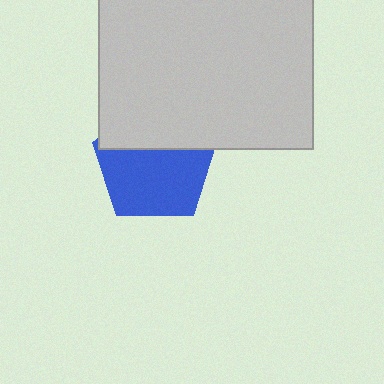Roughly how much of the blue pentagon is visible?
About half of it is visible (roughly 64%).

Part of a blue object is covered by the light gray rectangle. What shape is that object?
It is a pentagon.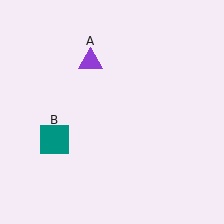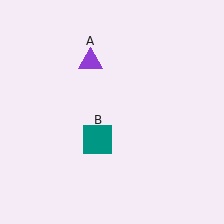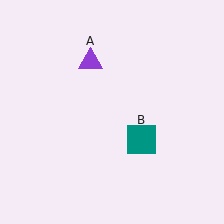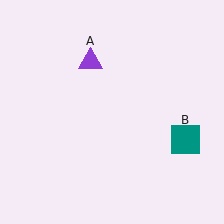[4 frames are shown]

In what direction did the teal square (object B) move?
The teal square (object B) moved right.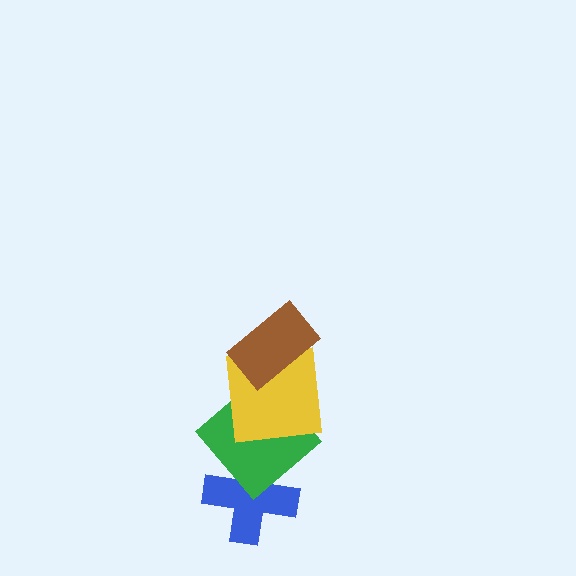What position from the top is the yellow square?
The yellow square is 2nd from the top.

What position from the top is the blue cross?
The blue cross is 4th from the top.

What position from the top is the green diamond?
The green diamond is 3rd from the top.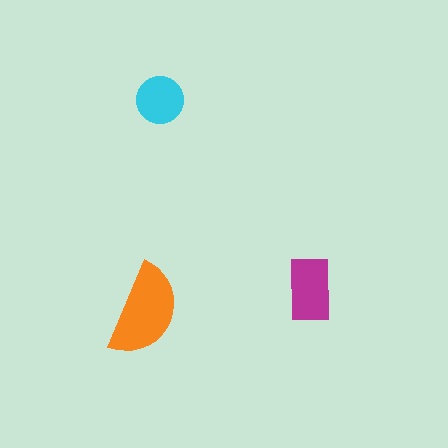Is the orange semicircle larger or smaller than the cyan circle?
Larger.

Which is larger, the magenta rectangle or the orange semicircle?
The orange semicircle.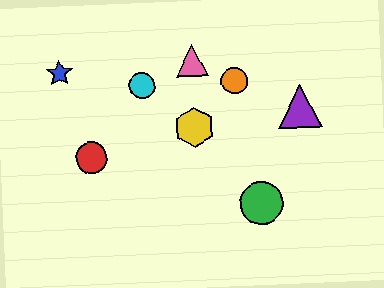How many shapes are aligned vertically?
2 shapes (the yellow hexagon, the pink triangle) are aligned vertically.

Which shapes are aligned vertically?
The yellow hexagon, the pink triangle are aligned vertically.